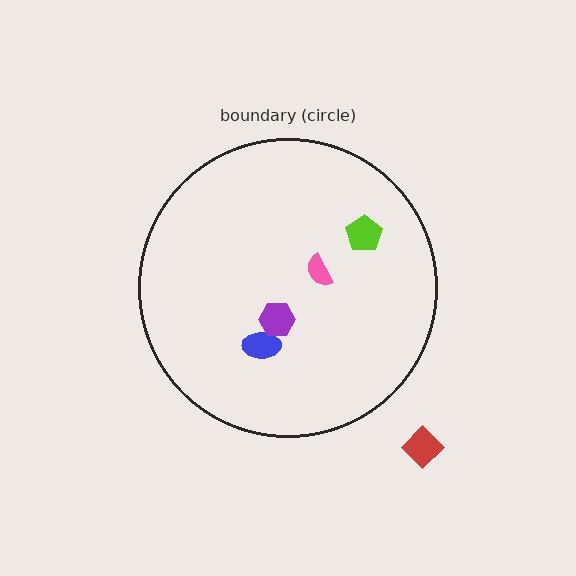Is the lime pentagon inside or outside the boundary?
Inside.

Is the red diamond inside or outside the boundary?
Outside.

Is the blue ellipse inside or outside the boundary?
Inside.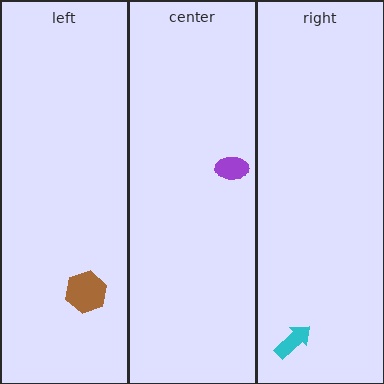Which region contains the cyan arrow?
The right region.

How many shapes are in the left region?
1.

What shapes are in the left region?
The brown hexagon.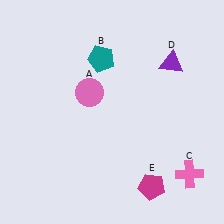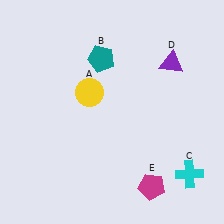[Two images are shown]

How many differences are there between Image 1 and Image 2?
There are 2 differences between the two images.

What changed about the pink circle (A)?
In Image 1, A is pink. In Image 2, it changed to yellow.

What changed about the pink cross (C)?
In Image 1, C is pink. In Image 2, it changed to cyan.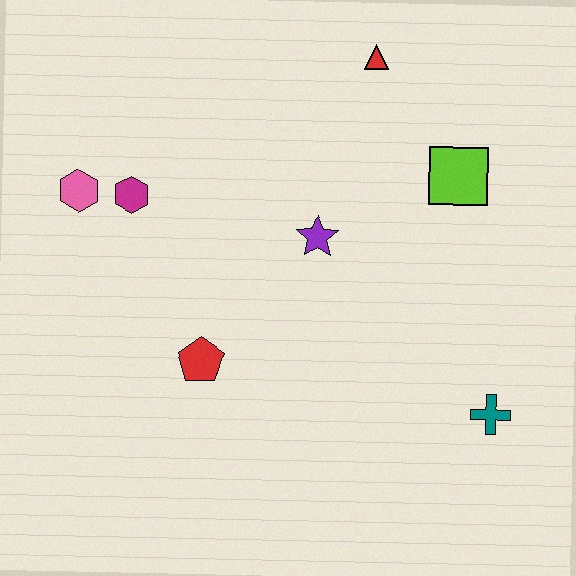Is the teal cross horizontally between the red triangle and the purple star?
No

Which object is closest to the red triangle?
The lime square is closest to the red triangle.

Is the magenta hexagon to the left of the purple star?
Yes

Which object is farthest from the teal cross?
The pink hexagon is farthest from the teal cross.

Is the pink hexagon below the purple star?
No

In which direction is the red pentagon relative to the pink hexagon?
The red pentagon is below the pink hexagon.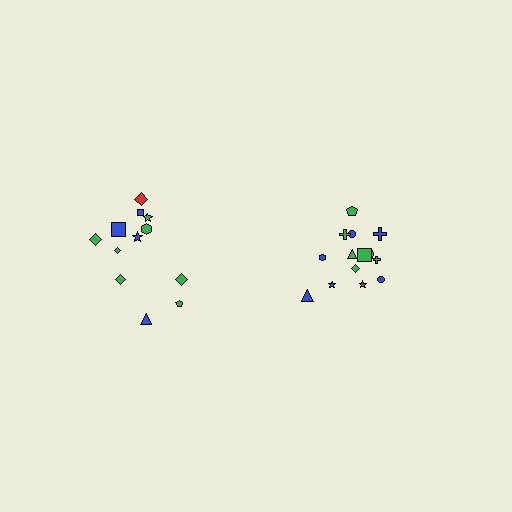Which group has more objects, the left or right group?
The right group.